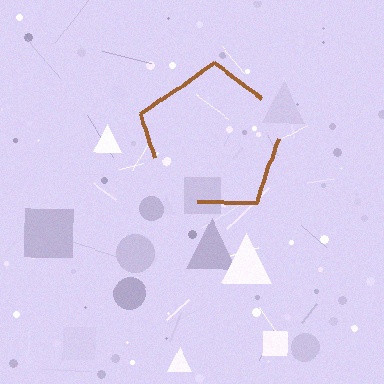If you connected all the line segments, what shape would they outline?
They would outline a pentagon.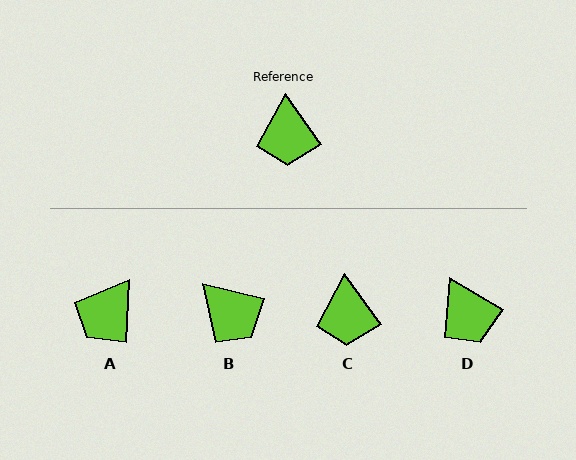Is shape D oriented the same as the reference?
No, it is off by about 24 degrees.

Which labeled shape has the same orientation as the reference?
C.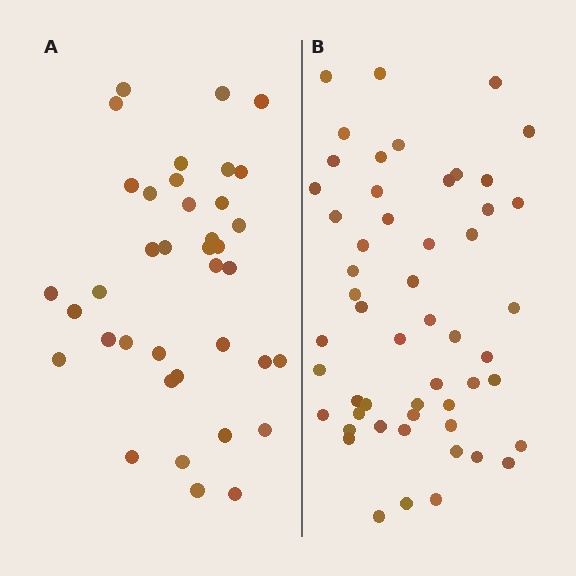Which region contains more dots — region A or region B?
Region B (the right region) has more dots.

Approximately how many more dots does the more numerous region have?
Region B has approximately 15 more dots than region A.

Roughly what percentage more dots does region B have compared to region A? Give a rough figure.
About 40% more.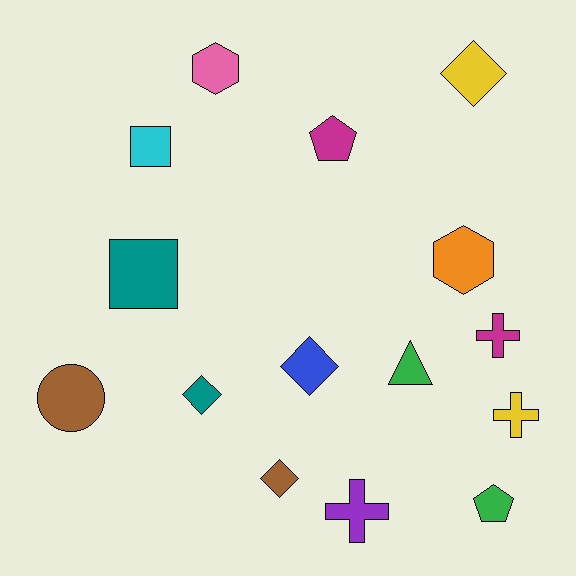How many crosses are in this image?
There are 3 crosses.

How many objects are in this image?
There are 15 objects.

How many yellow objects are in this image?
There are 2 yellow objects.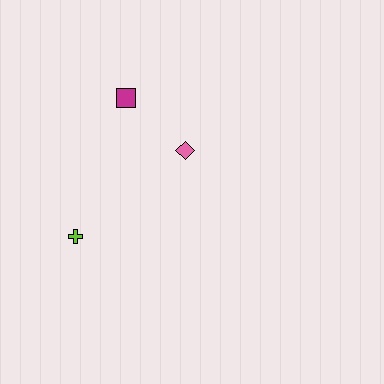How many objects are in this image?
There are 3 objects.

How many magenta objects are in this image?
There is 1 magenta object.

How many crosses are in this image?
There is 1 cross.